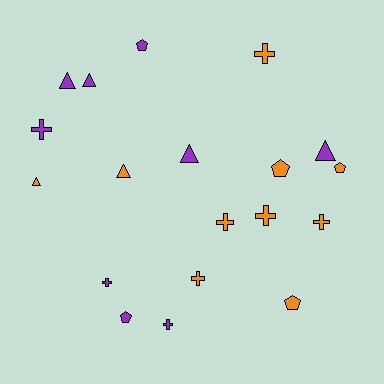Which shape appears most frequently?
Cross, with 8 objects.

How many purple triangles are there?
There are 4 purple triangles.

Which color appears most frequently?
Orange, with 10 objects.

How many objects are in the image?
There are 19 objects.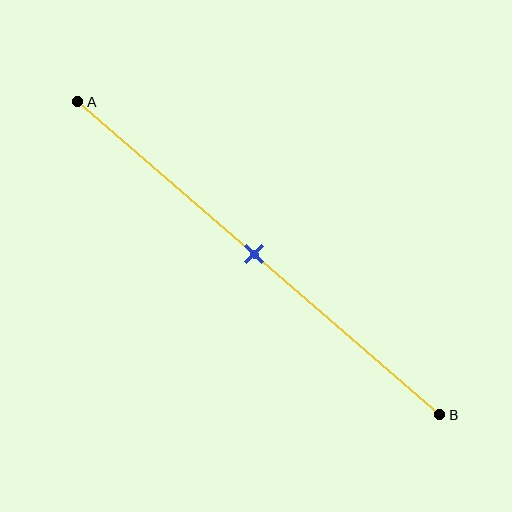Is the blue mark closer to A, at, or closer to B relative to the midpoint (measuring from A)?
The blue mark is approximately at the midpoint of segment AB.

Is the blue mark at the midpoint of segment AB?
Yes, the mark is approximately at the midpoint.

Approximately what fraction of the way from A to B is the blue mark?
The blue mark is approximately 50% of the way from A to B.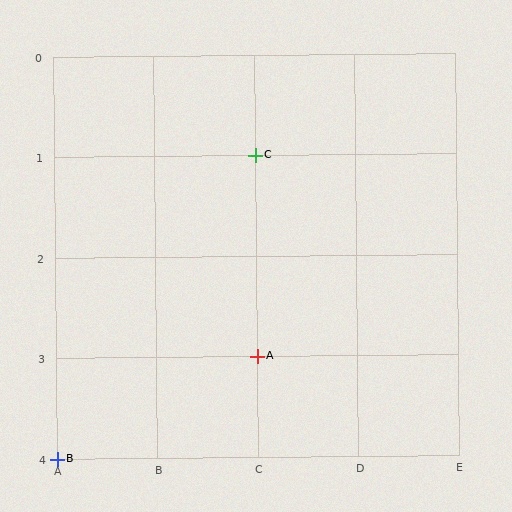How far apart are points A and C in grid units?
Points A and C are 2 rows apart.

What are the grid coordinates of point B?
Point B is at grid coordinates (A, 4).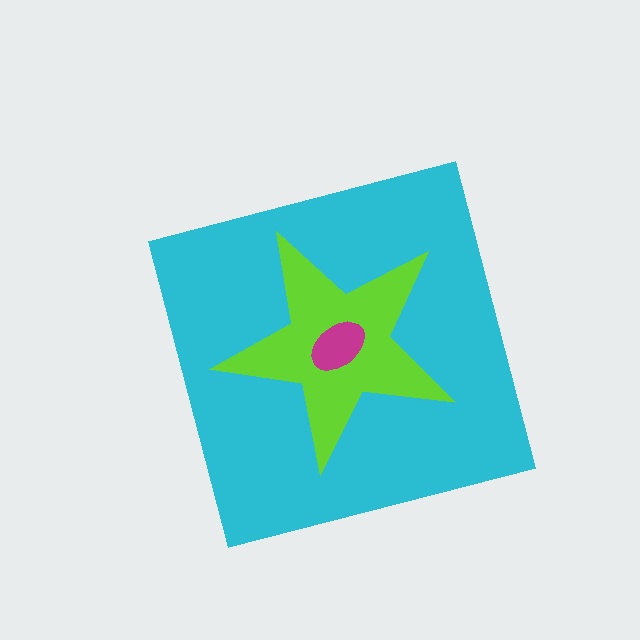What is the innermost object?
The magenta ellipse.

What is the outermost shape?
The cyan square.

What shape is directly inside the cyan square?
The lime star.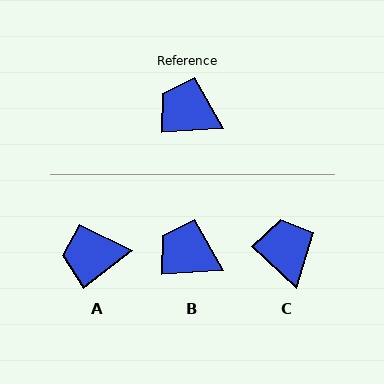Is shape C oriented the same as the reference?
No, it is off by about 47 degrees.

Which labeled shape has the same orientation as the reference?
B.